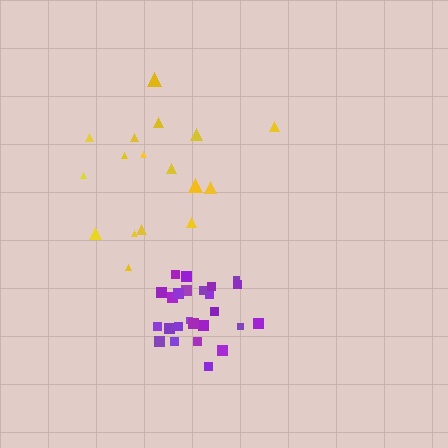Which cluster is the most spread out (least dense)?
Yellow.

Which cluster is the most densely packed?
Purple.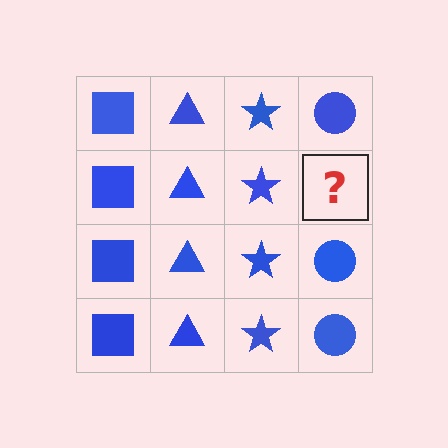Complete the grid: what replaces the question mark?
The question mark should be replaced with a blue circle.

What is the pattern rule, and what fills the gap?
The rule is that each column has a consistent shape. The gap should be filled with a blue circle.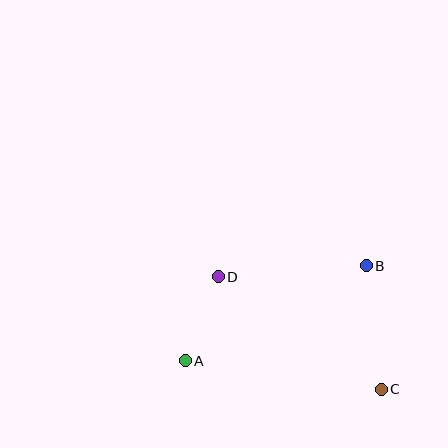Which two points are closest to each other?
Points A and D are closest to each other.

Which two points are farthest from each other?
Points A and B are farthest from each other.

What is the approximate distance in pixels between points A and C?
The distance between A and C is approximately 198 pixels.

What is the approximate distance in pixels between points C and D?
The distance between C and D is approximately 198 pixels.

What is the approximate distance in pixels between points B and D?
The distance between B and D is approximately 148 pixels.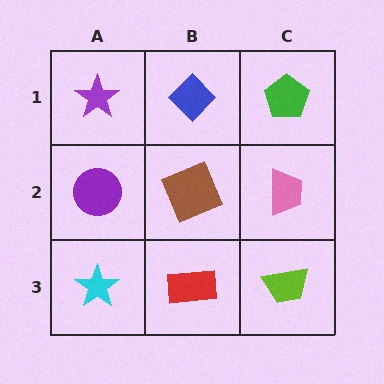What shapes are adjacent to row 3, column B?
A brown square (row 2, column B), a cyan star (row 3, column A), a lime trapezoid (row 3, column C).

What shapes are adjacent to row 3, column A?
A purple circle (row 2, column A), a red rectangle (row 3, column B).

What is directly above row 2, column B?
A blue diamond.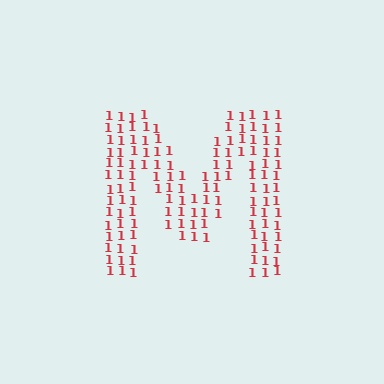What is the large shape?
The large shape is the letter M.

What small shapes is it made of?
It is made of small digit 1's.